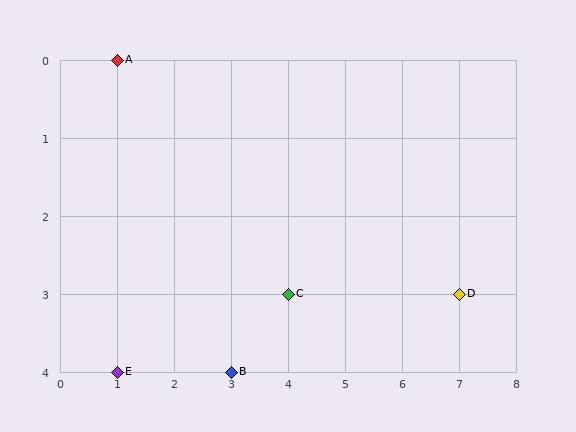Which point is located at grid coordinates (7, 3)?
Point D is at (7, 3).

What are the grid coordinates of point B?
Point B is at grid coordinates (3, 4).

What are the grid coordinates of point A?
Point A is at grid coordinates (1, 0).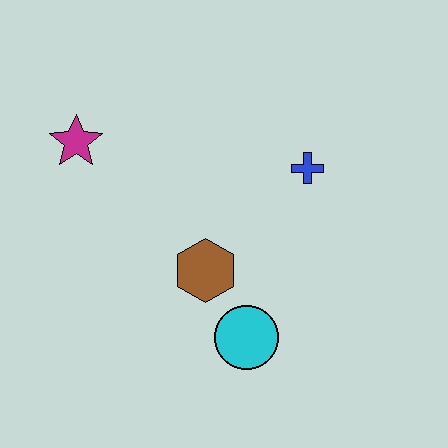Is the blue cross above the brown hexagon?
Yes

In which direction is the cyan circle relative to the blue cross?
The cyan circle is below the blue cross.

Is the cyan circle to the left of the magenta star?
No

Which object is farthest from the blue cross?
The magenta star is farthest from the blue cross.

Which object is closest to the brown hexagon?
The cyan circle is closest to the brown hexagon.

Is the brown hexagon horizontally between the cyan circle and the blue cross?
No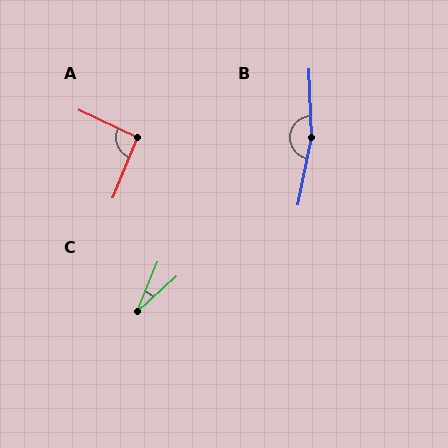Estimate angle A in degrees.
Approximately 93 degrees.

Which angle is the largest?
B, at approximately 166 degrees.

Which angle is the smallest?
C, at approximately 25 degrees.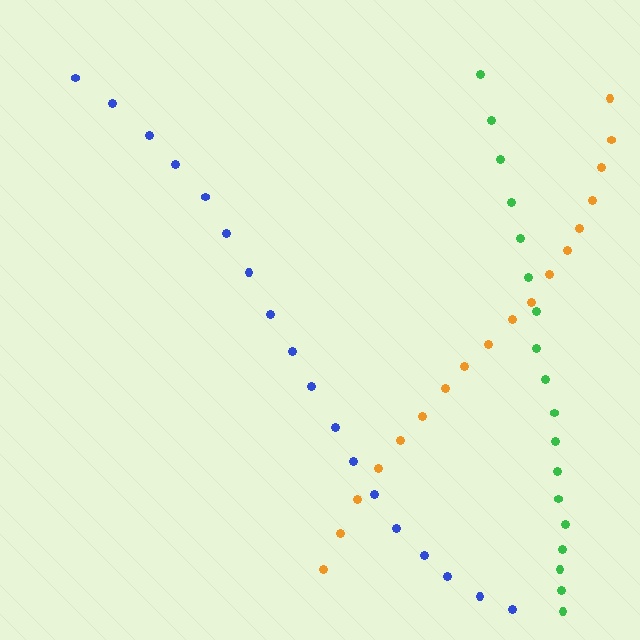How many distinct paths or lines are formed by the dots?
There are 3 distinct paths.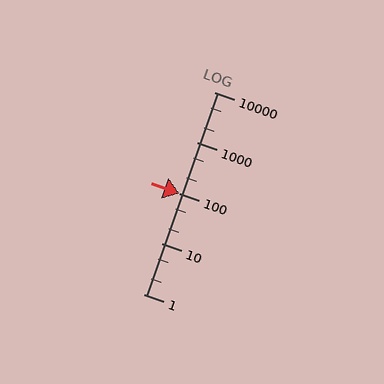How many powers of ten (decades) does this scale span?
The scale spans 4 decades, from 1 to 10000.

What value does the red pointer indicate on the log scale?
The pointer indicates approximately 99.